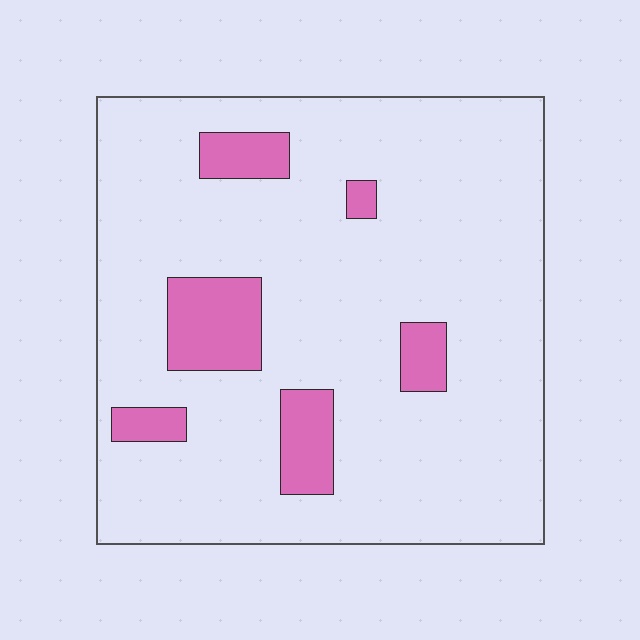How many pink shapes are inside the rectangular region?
6.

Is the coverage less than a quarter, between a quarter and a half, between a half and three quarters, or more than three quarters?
Less than a quarter.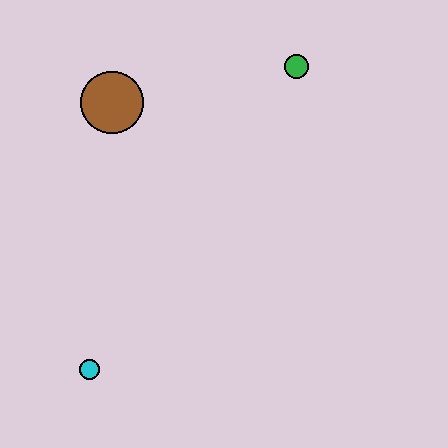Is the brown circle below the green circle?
Yes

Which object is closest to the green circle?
The brown circle is closest to the green circle.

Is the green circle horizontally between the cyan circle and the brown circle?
No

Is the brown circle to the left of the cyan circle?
No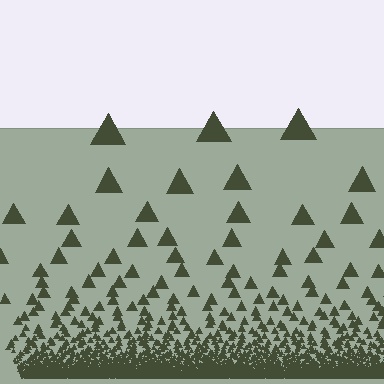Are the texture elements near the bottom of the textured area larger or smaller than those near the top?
Smaller. The gradient is inverted — elements near the bottom are smaller and denser.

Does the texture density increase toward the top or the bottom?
Density increases toward the bottom.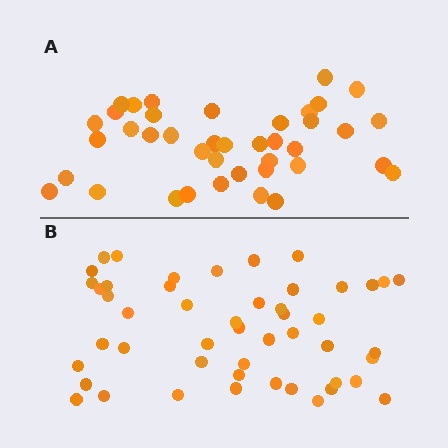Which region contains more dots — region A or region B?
Region B (the bottom region) has more dots.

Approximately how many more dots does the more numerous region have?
Region B has roughly 8 or so more dots than region A.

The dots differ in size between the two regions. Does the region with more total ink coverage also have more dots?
No. Region A has more total ink coverage because its dots are larger, but region B actually contains more individual dots. Total area can be misleading — the number of items is what matters here.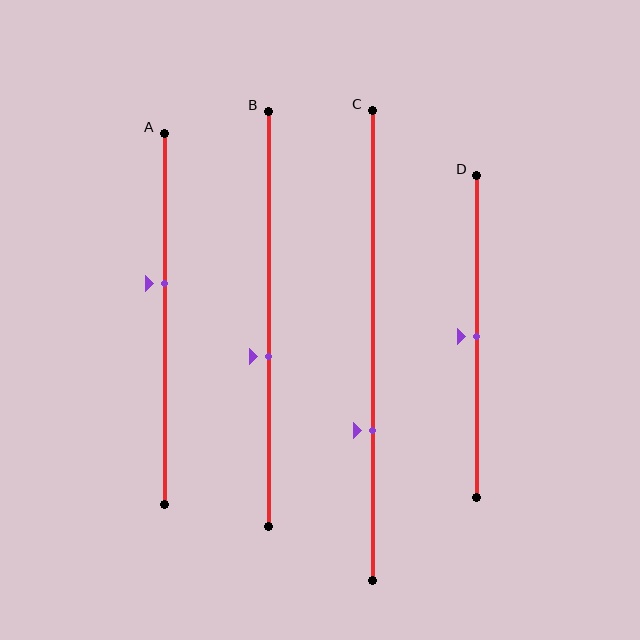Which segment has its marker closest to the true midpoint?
Segment D has its marker closest to the true midpoint.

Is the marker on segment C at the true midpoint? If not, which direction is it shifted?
No, the marker on segment C is shifted downward by about 18% of the segment length.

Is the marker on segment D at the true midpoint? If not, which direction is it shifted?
Yes, the marker on segment D is at the true midpoint.